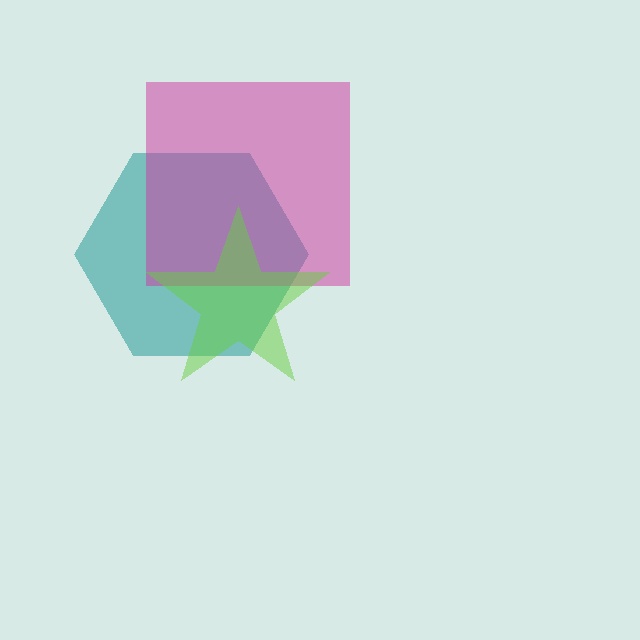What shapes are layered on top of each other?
The layered shapes are: a teal hexagon, a magenta square, a lime star.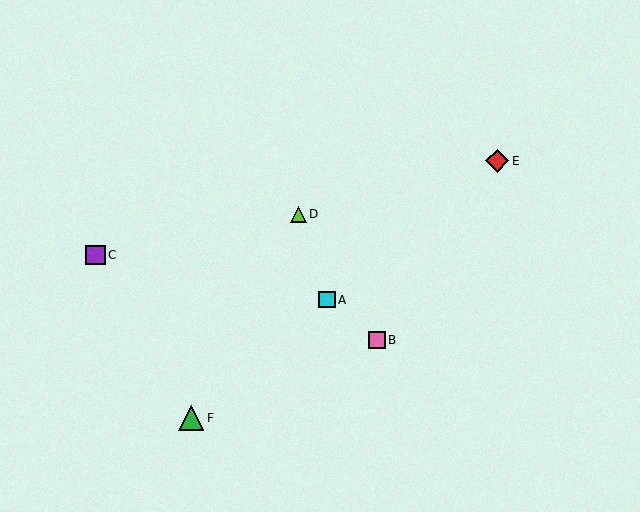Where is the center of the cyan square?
The center of the cyan square is at (327, 300).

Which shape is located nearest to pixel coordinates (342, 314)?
The cyan square (labeled A) at (327, 300) is nearest to that location.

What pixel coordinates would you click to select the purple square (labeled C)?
Click at (95, 255) to select the purple square C.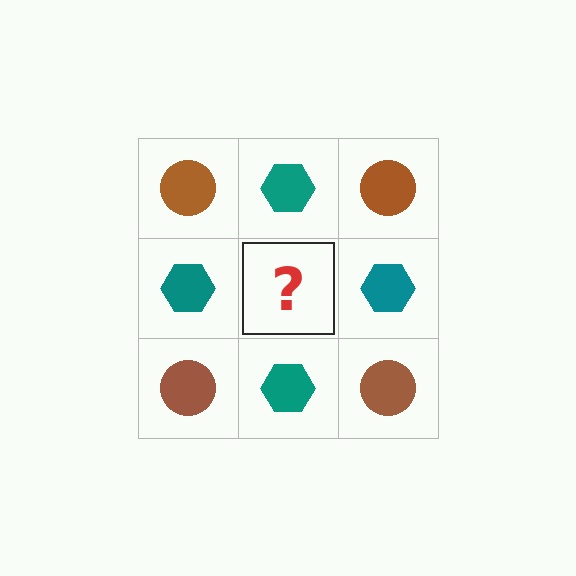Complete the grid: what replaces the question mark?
The question mark should be replaced with a brown circle.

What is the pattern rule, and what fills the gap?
The rule is that it alternates brown circle and teal hexagon in a checkerboard pattern. The gap should be filled with a brown circle.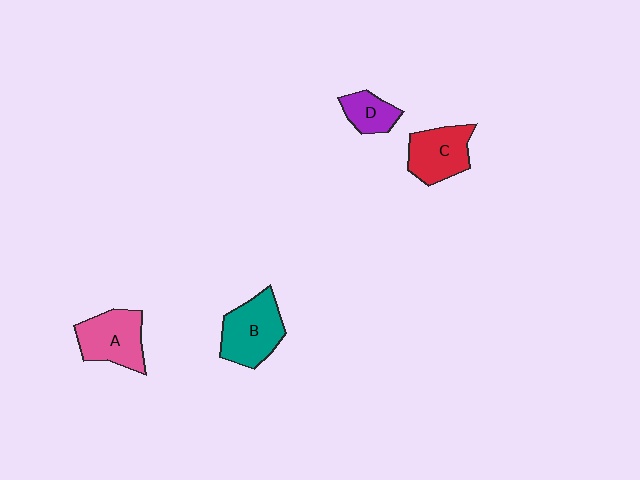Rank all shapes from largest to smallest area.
From largest to smallest: B (teal), A (pink), C (red), D (purple).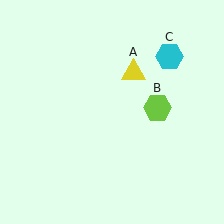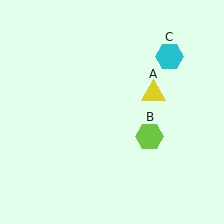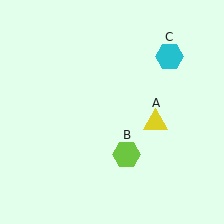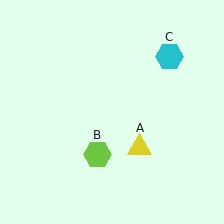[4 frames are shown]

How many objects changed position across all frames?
2 objects changed position: yellow triangle (object A), lime hexagon (object B).